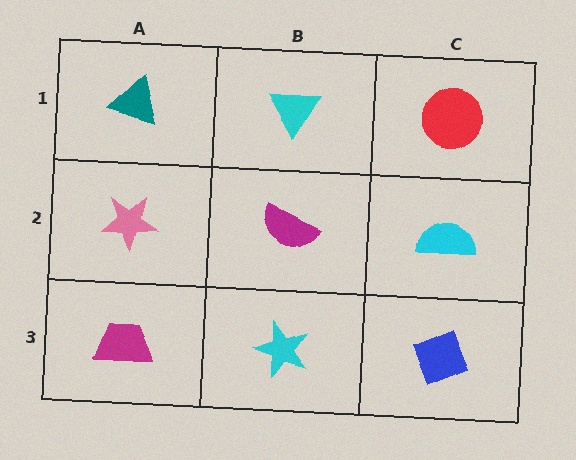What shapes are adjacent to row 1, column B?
A magenta semicircle (row 2, column B), a teal triangle (row 1, column A), a red circle (row 1, column C).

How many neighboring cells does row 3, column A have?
2.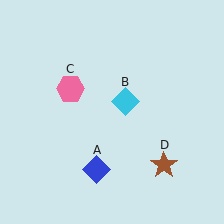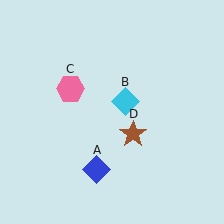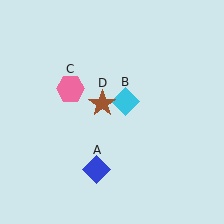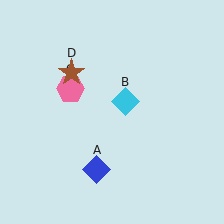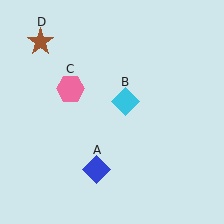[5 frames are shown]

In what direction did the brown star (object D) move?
The brown star (object D) moved up and to the left.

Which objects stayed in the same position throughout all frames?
Blue diamond (object A) and cyan diamond (object B) and pink hexagon (object C) remained stationary.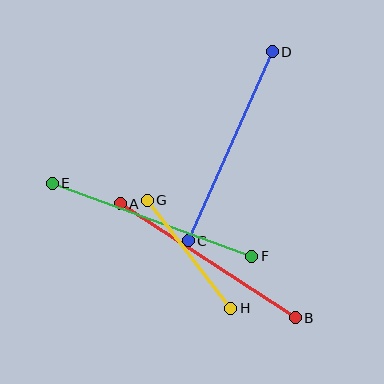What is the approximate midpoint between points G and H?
The midpoint is at approximately (189, 254) pixels.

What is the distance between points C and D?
The distance is approximately 207 pixels.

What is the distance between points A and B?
The distance is approximately 208 pixels.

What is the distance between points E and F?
The distance is approximately 213 pixels.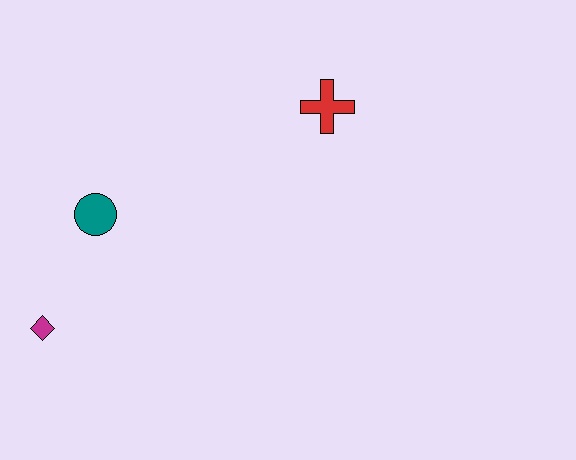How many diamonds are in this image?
There is 1 diamond.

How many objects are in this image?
There are 3 objects.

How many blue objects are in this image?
There are no blue objects.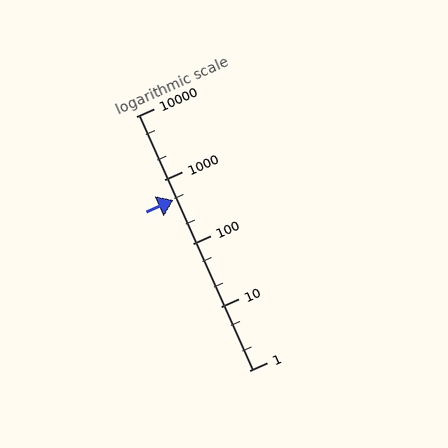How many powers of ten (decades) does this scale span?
The scale spans 4 decades, from 1 to 10000.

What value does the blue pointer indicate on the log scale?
The pointer indicates approximately 480.